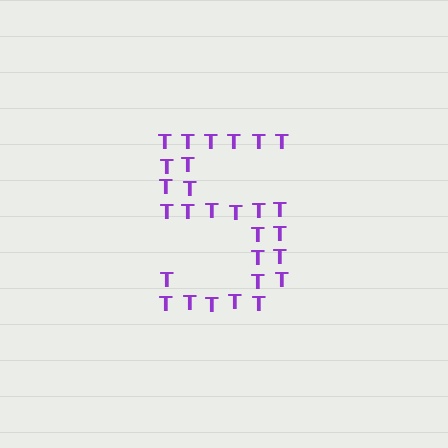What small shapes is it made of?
It is made of small letter T's.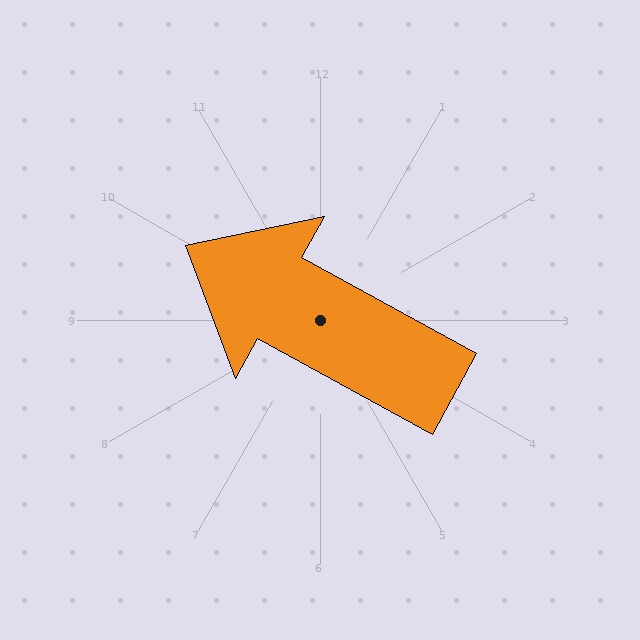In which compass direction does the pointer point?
Northwest.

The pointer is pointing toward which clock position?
Roughly 10 o'clock.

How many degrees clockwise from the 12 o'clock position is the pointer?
Approximately 299 degrees.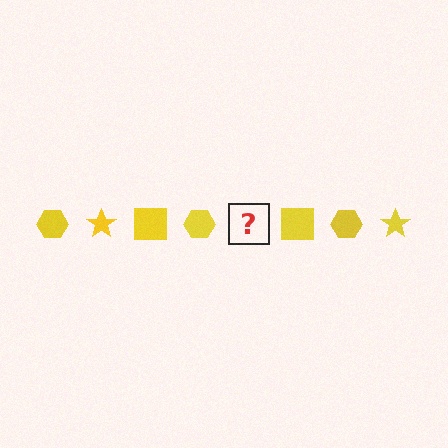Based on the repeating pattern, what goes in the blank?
The blank should be a yellow star.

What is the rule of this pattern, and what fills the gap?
The rule is that the pattern cycles through hexagon, star, square shapes in yellow. The gap should be filled with a yellow star.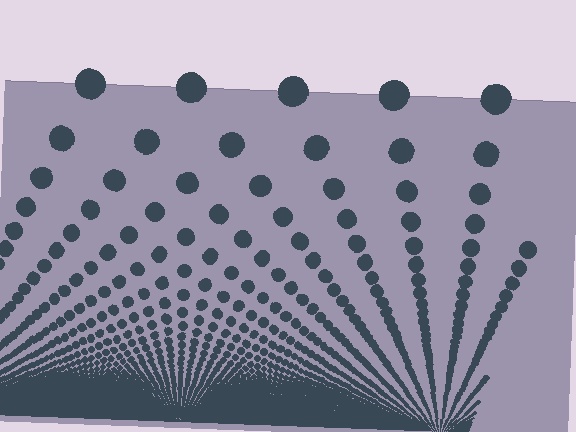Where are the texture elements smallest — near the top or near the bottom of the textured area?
Near the bottom.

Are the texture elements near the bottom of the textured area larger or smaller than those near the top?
Smaller. The gradient is inverted — elements near the bottom are smaller and denser.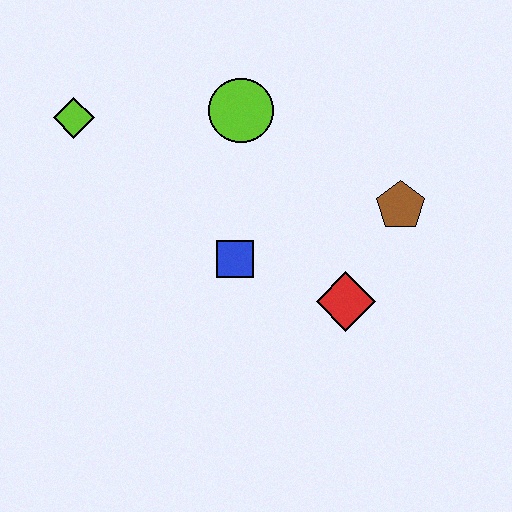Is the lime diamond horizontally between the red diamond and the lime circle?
No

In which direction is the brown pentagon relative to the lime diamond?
The brown pentagon is to the right of the lime diamond.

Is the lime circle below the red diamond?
No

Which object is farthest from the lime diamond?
The brown pentagon is farthest from the lime diamond.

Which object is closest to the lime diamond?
The lime circle is closest to the lime diamond.